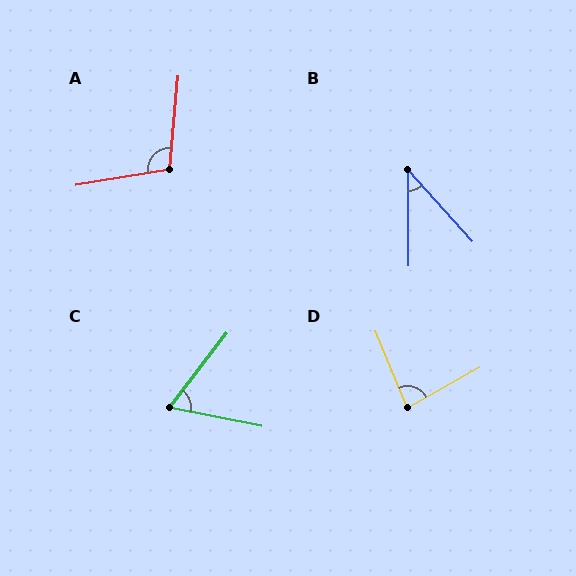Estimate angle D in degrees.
Approximately 83 degrees.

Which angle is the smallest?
B, at approximately 42 degrees.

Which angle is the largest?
A, at approximately 104 degrees.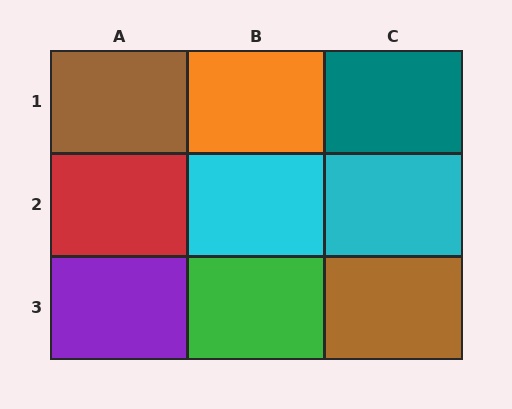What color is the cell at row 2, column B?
Cyan.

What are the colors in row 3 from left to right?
Purple, green, brown.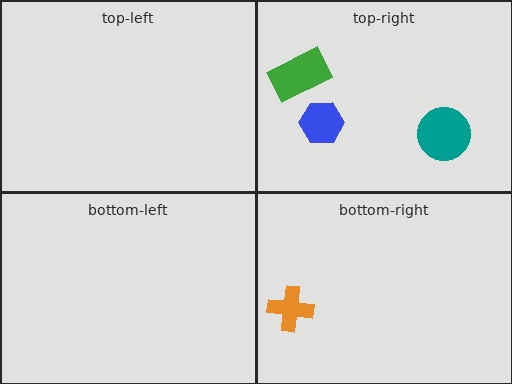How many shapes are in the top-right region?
3.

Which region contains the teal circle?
The top-right region.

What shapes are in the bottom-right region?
The orange cross.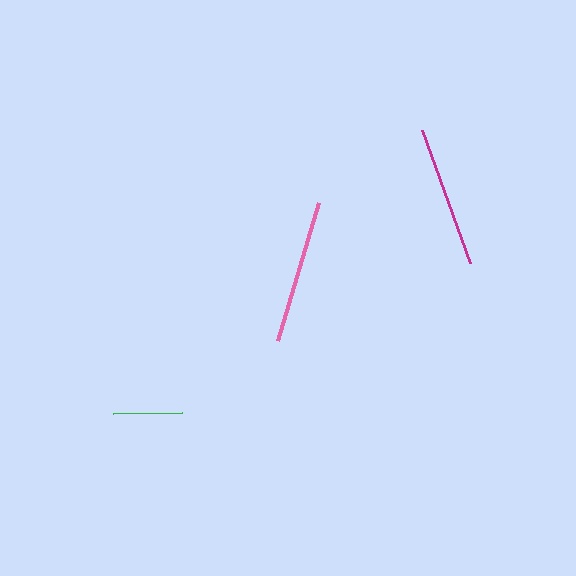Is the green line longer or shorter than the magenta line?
The magenta line is longer than the green line.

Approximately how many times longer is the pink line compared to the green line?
The pink line is approximately 2.1 times the length of the green line.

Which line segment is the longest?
The pink line is the longest at approximately 144 pixels.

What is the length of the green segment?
The green segment is approximately 69 pixels long.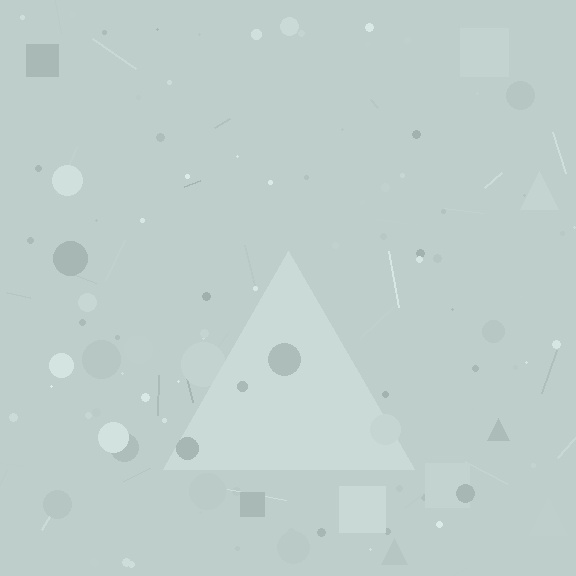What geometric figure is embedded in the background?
A triangle is embedded in the background.